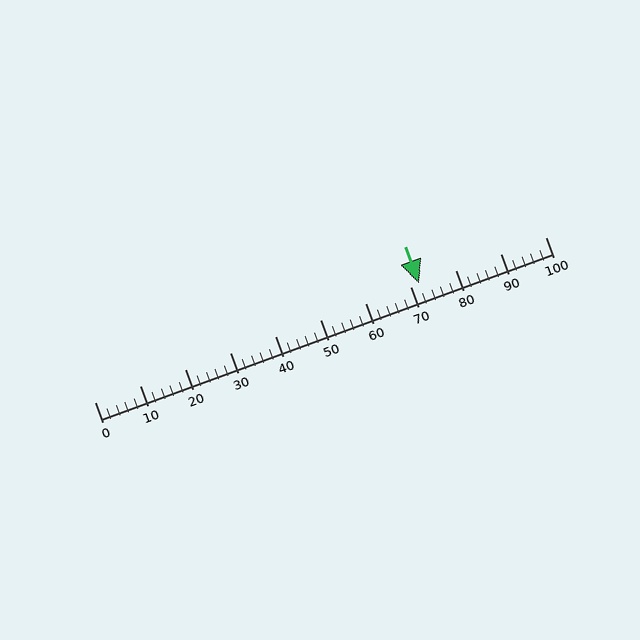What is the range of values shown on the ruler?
The ruler shows values from 0 to 100.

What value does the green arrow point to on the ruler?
The green arrow points to approximately 72.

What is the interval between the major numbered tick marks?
The major tick marks are spaced 10 units apart.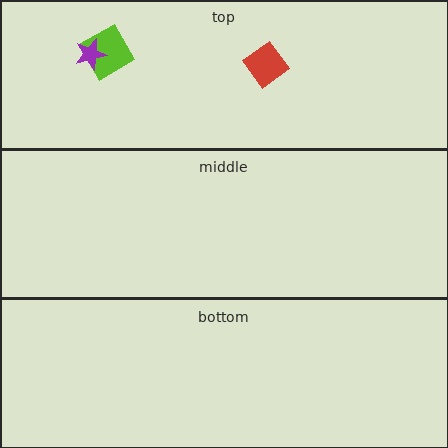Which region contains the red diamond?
The top region.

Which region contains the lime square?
The top region.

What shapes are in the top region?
The red diamond, the lime square, the purple star.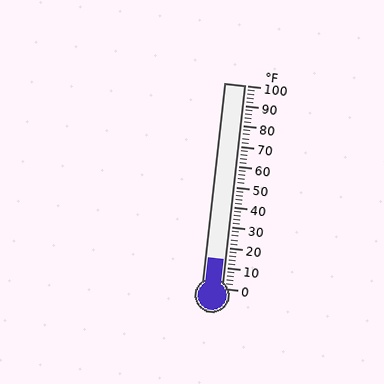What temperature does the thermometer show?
The thermometer shows approximately 14°F.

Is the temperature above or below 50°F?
The temperature is below 50°F.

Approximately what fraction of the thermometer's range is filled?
The thermometer is filled to approximately 15% of its range.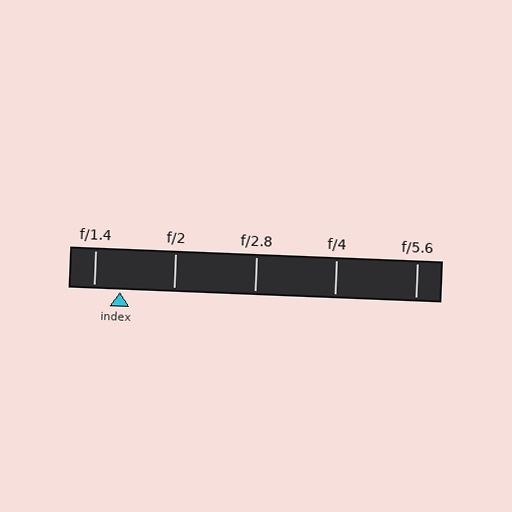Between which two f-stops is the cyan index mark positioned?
The index mark is between f/1.4 and f/2.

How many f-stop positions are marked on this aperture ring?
There are 5 f-stop positions marked.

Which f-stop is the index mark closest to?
The index mark is closest to f/1.4.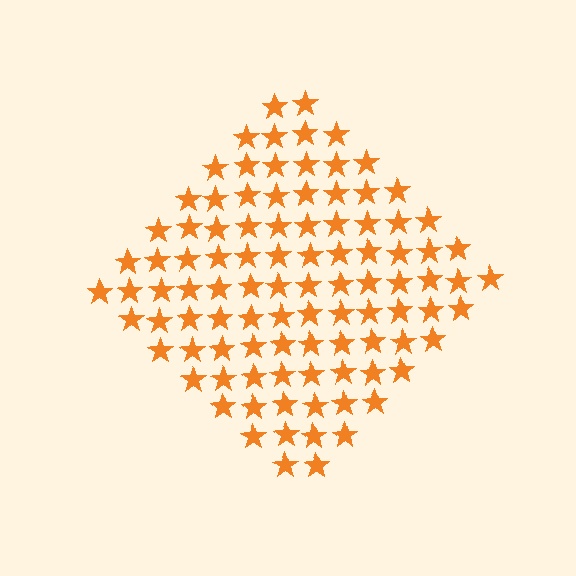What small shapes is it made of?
It is made of small stars.